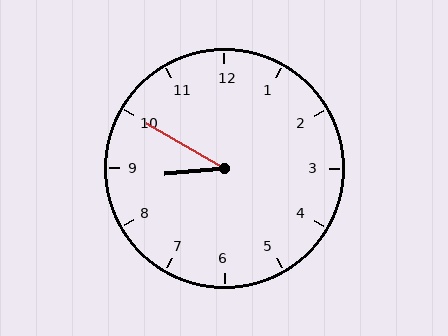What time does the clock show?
8:50.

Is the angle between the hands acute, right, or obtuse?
It is acute.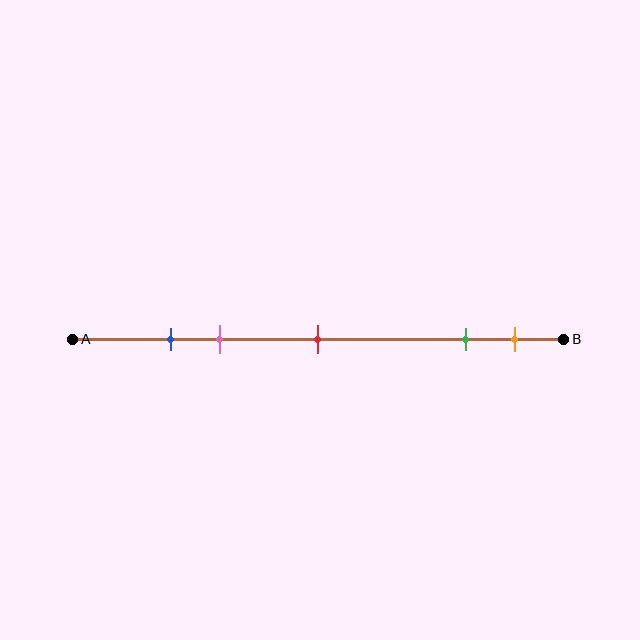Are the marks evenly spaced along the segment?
No, the marks are not evenly spaced.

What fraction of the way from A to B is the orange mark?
The orange mark is approximately 90% (0.9) of the way from A to B.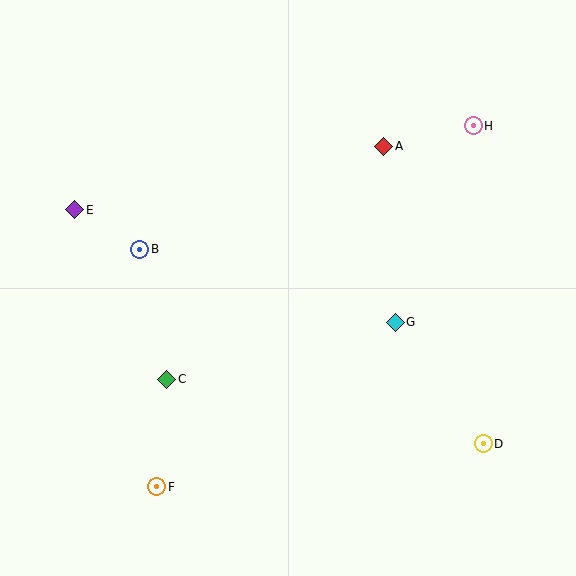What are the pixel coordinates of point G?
Point G is at (395, 322).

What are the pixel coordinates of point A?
Point A is at (384, 146).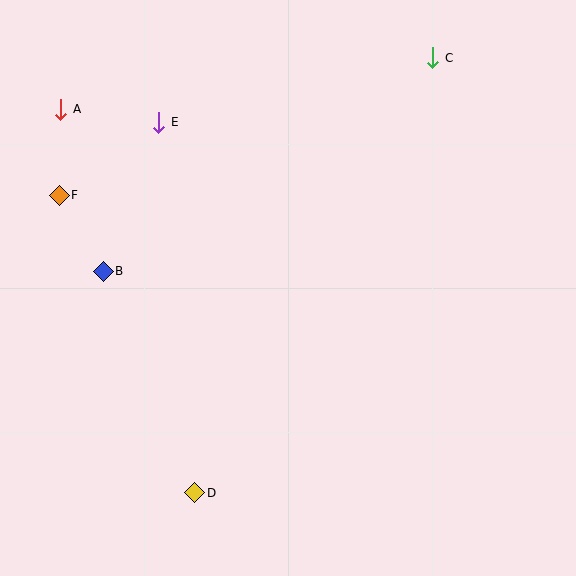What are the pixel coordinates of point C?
Point C is at (433, 58).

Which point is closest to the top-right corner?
Point C is closest to the top-right corner.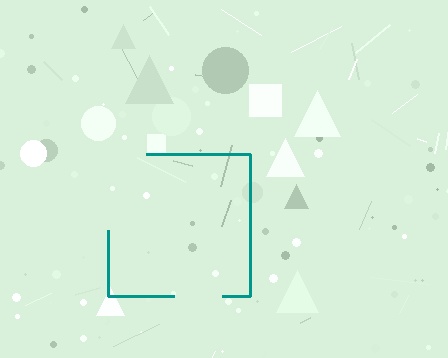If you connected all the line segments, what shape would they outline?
They would outline a square.